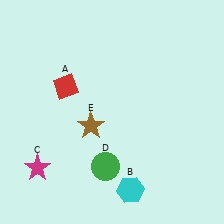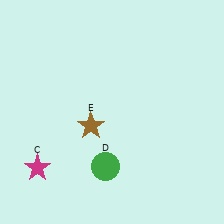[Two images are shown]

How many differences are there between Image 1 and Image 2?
There are 2 differences between the two images.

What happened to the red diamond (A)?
The red diamond (A) was removed in Image 2. It was in the top-left area of Image 1.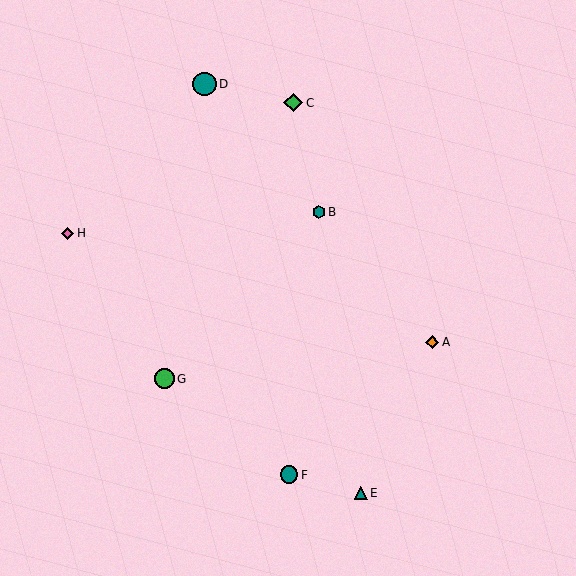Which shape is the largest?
The teal circle (labeled D) is the largest.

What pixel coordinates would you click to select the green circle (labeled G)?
Click at (164, 379) to select the green circle G.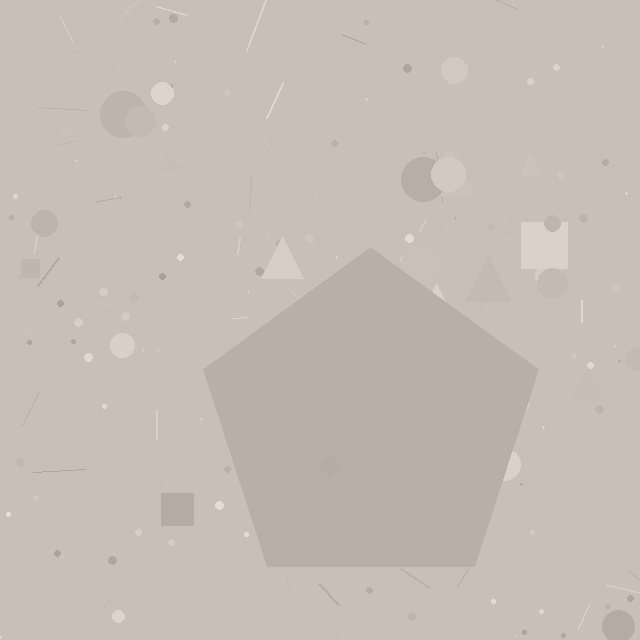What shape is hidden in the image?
A pentagon is hidden in the image.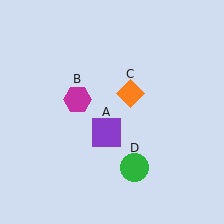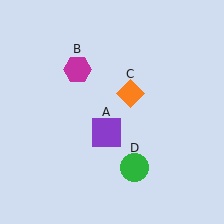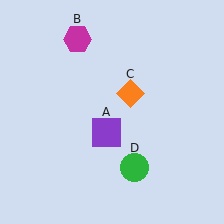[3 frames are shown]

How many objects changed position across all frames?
1 object changed position: magenta hexagon (object B).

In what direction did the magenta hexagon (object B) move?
The magenta hexagon (object B) moved up.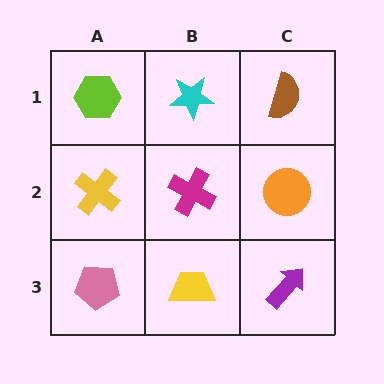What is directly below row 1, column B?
A magenta cross.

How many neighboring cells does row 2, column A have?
3.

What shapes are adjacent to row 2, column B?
A cyan star (row 1, column B), a yellow trapezoid (row 3, column B), a yellow cross (row 2, column A), an orange circle (row 2, column C).